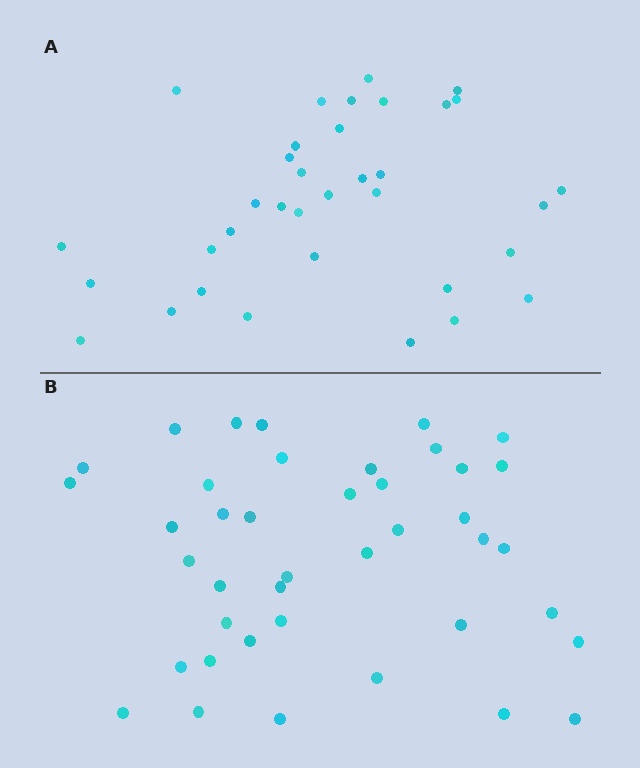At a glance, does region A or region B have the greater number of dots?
Region B (the bottom region) has more dots.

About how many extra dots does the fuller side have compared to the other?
Region B has about 6 more dots than region A.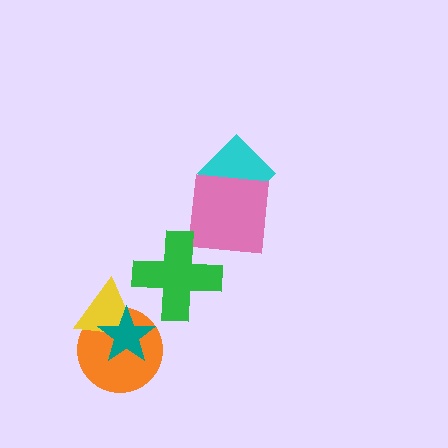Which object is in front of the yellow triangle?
The teal star is in front of the yellow triangle.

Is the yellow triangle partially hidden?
Yes, it is partially covered by another shape.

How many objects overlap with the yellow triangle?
2 objects overlap with the yellow triangle.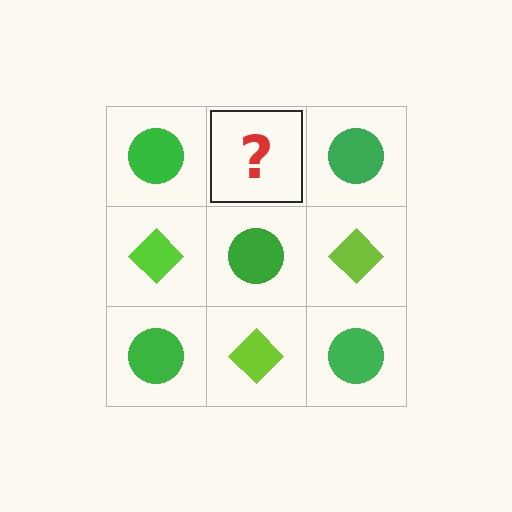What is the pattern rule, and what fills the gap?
The rule is that it alternates green circle and lime diamond in a checkerboard pattern. The gap should be filled with a lime diamond.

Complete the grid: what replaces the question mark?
The question mark should be replaced with a lime diamond.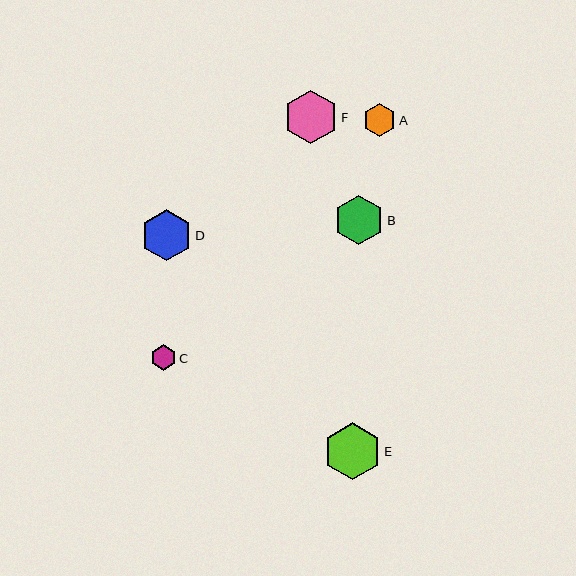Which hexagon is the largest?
Hexagon E is the largest with a size of approximately 57 pixels.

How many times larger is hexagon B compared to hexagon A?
Hexagon B is approximately 1.5 times the size of hexagon A.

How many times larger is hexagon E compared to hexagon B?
Hexagon E is approximately 1.2 times the size of hexagon B.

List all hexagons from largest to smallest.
From largest to smallest: E, F, D, B, A, C.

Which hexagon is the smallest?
Hexagon C is the smallest with a size of approximately 26 pixels.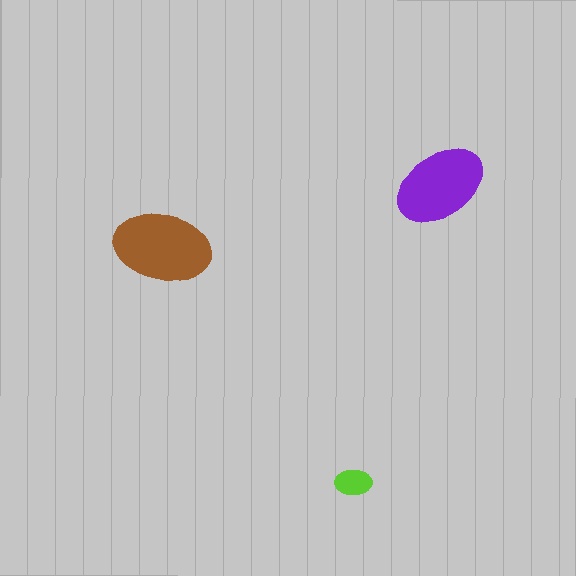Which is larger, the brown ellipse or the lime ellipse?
The brown one.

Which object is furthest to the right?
The purple ellipse is rightmost.